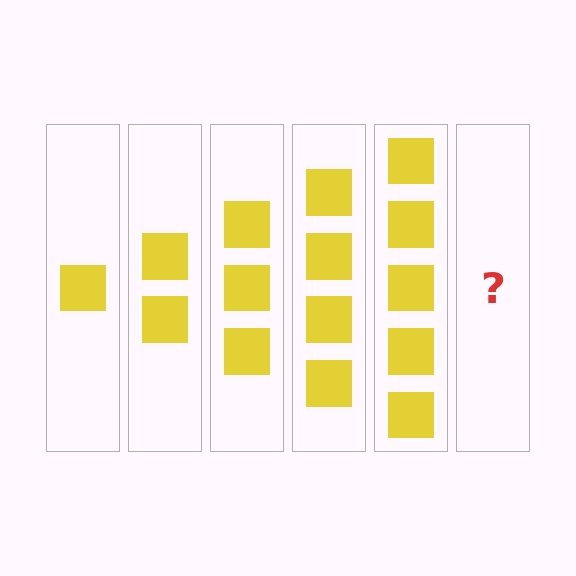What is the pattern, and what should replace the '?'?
The pattern is that each step adds one more square. The '?' should be 6 squares.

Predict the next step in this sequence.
The next step is 6 squares.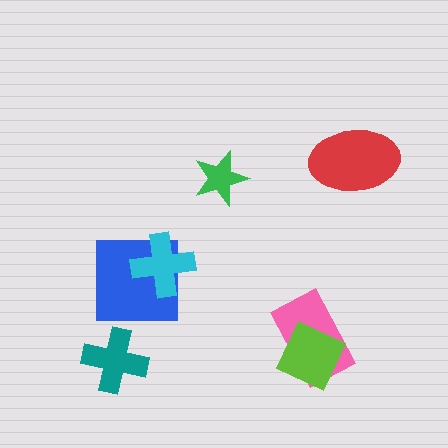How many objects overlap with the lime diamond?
1 object overlaps with the lime diamond.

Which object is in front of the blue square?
The cyan cross is in front of the blue square.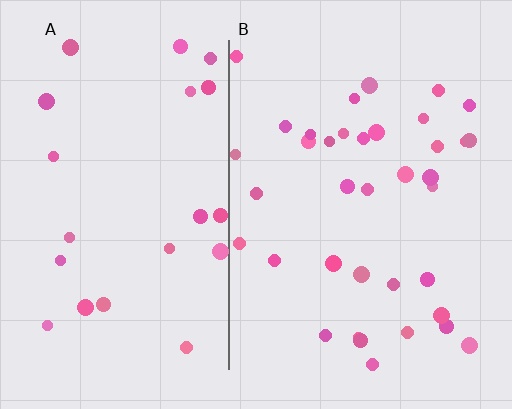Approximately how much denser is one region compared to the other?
Approximately 1.7× — region B over region A.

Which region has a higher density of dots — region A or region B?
B (the right).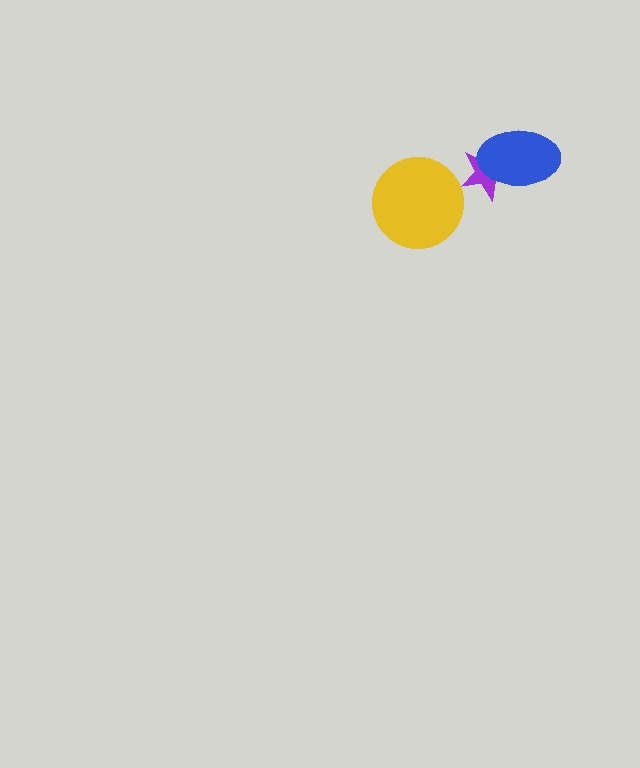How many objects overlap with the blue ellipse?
1 object overlaps with the blue ellipse.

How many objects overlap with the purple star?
1 object overlaps with the purple star.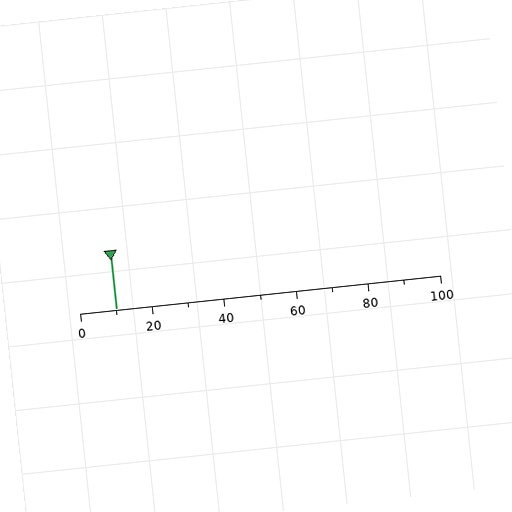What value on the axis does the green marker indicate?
The marker indicates approximately 10.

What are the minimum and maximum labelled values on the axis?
The axis runs from 0 to 100.